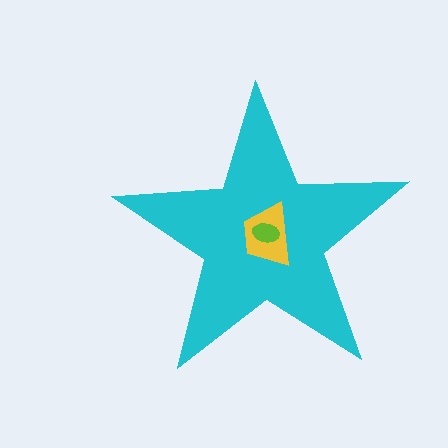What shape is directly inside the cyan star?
The yellow trapezoid.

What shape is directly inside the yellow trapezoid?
The lime ellipse.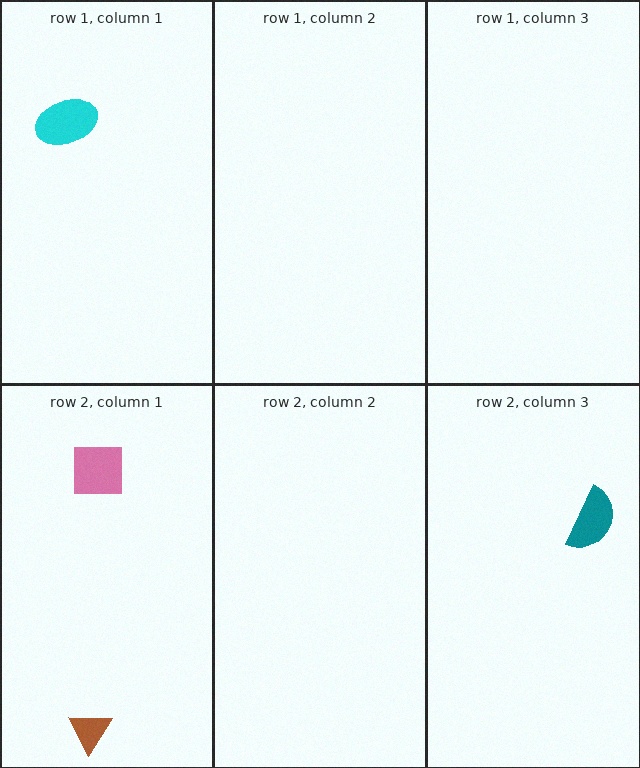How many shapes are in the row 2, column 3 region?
1.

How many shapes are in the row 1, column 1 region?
1.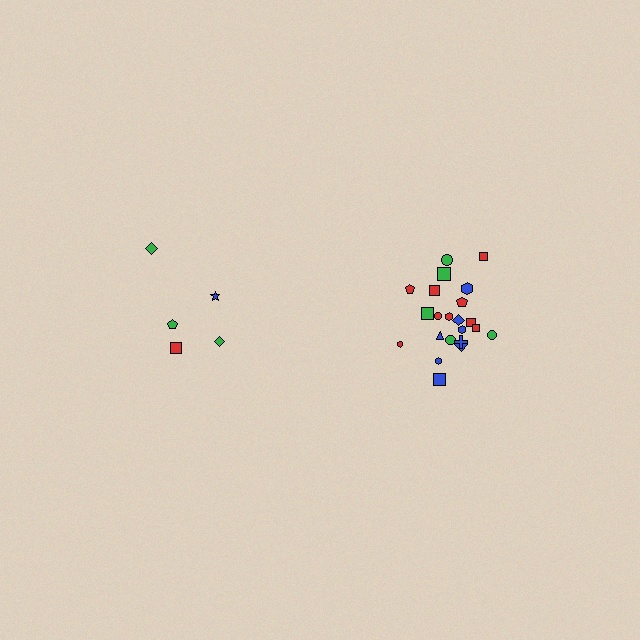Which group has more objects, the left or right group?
The right group.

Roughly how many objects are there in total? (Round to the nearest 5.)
Roughly 25 objects in total.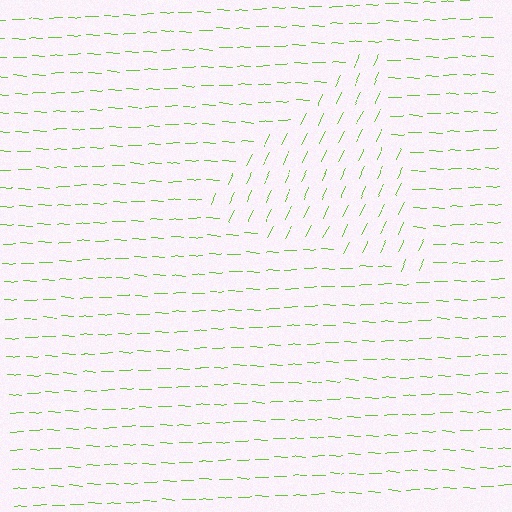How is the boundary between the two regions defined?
The boundary is defined purely by a change in line orientation (approximately 67 degrees difference). All lines are the same color and thickness.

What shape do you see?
I see a triangle.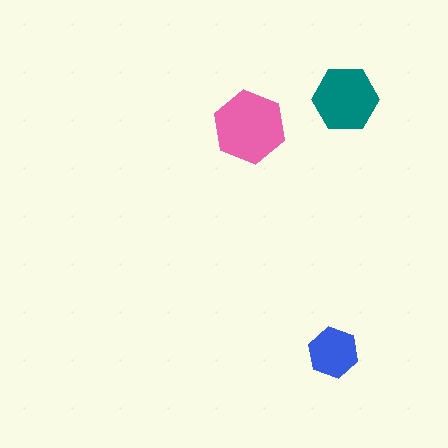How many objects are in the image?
There are 3 objects in the image.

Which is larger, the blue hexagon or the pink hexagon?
The pink one.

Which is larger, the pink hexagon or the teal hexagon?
The pink one.